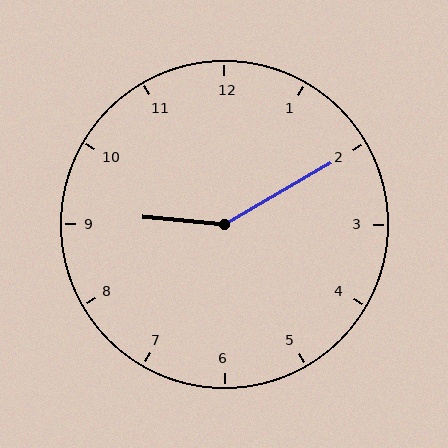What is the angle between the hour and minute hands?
Approximately 145 degrees.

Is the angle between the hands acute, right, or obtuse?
It is obtuse.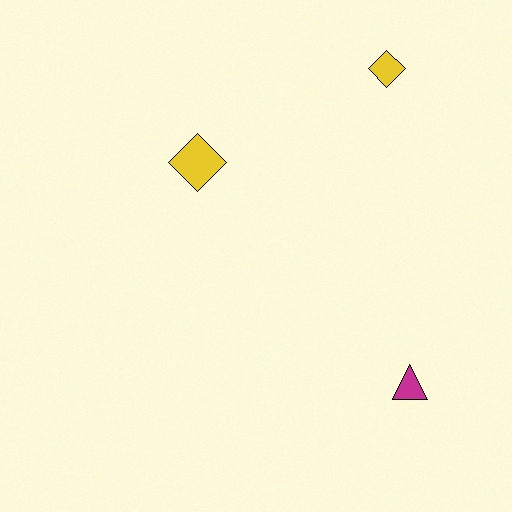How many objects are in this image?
There are 3 objects.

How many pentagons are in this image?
There are no pentagons.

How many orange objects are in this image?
There are no orange objects.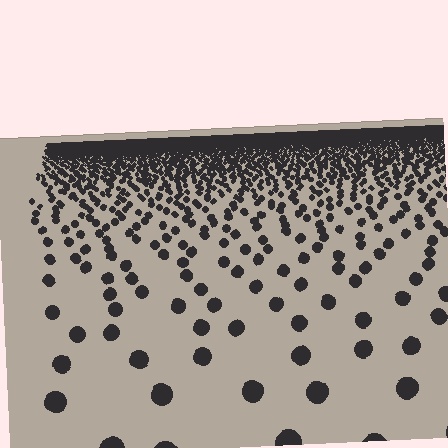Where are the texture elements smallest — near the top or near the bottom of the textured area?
Near the top.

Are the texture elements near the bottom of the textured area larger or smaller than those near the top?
Larger. Near the bottom, elements are closer to the viewer and appear at a bigger on-screen size.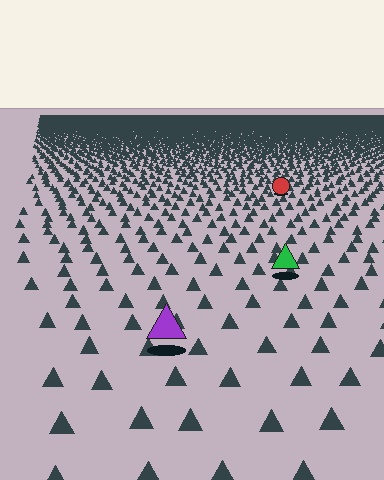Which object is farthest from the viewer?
The red circle is farthest from the viewer. It appears smaller and the ground texture around it is denser.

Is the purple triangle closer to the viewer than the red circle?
Yes. The purple triangle is closer — you can tell from the texture gradient: the ground texture is coarser near it.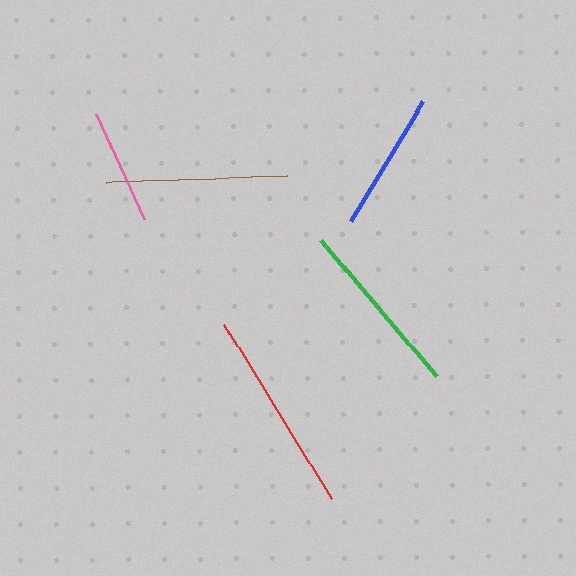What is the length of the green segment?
The green segment is approximately 179 pixels long.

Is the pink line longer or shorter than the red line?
The red line is longer than the pink line.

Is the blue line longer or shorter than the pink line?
The blue line is longer than the pink line.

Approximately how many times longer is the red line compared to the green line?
The red line is approximately 1.1 times the length of the green line.